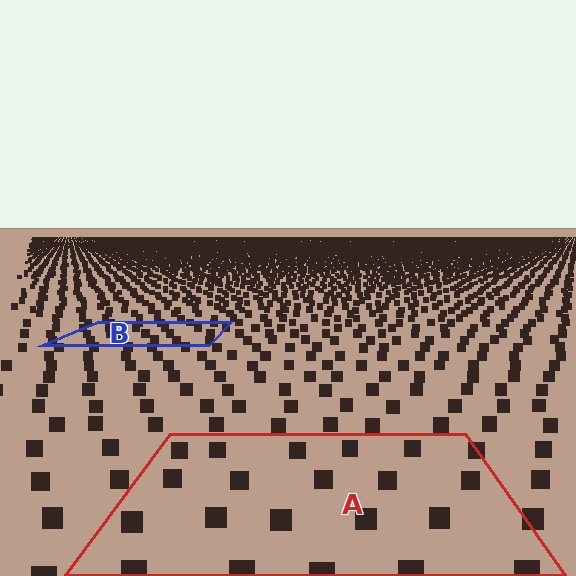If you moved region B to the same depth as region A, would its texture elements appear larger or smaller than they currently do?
They would appear larger. At a closer depth, the same texture elements are projected at a bigger on-screen size.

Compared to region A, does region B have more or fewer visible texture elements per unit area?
Region B has more texture elements per unit area — they are packed more densely because it is farther away.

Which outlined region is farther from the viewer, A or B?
Region B is farther from the viewer — the texture elements inside it appear smaller and more densely packed.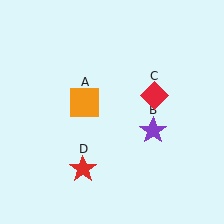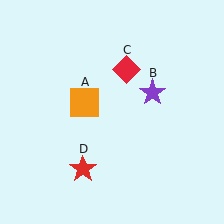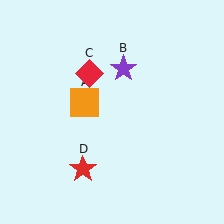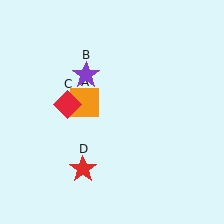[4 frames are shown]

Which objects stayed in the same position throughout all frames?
Orange square (object A) and red star (object D) remained stationary.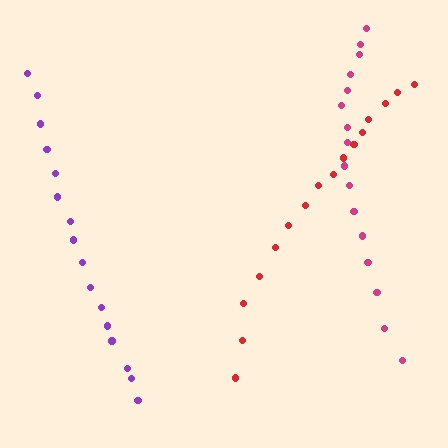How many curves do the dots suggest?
There are 3 distinct paths.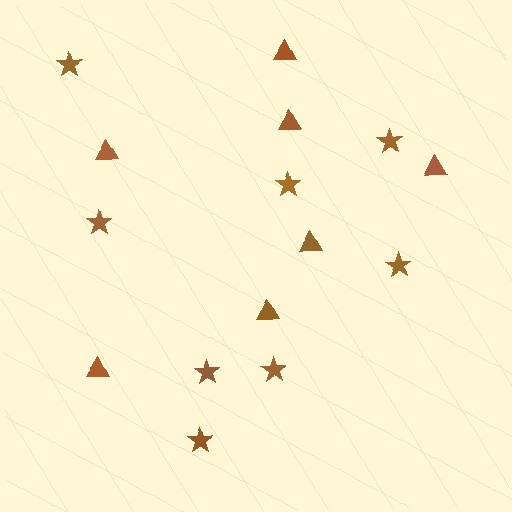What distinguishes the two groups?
There are 2 groups: one group of triangles (7) and one group of stars (8).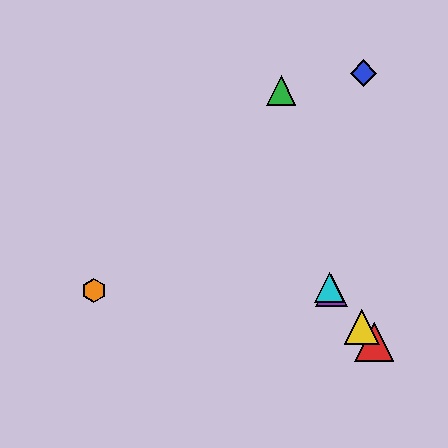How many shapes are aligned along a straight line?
4 shapes (the red triangle, the yellow triangle, the purple triangle, the cyan triangle) are aligned along a straight line.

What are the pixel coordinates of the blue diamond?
The blue diamond is at (363, 73).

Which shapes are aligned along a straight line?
The red triangle, the yellow triangle, the purple triangle, the cyan triangle are aligned along a straight line.